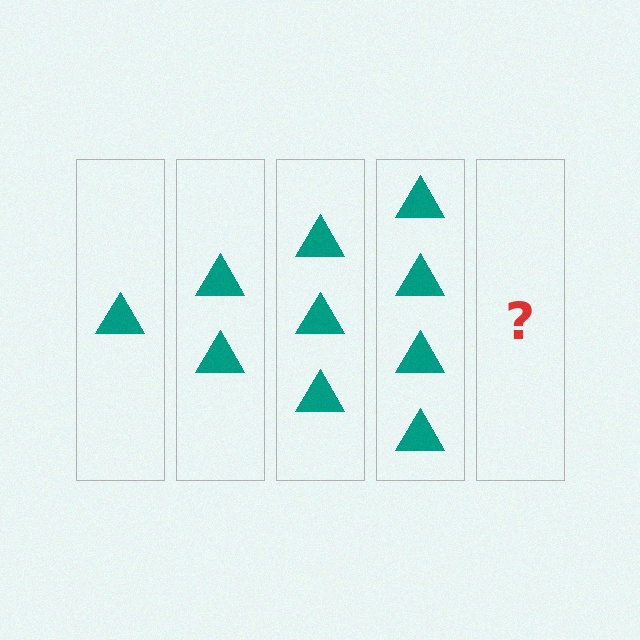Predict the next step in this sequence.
The next step is 5 triangles.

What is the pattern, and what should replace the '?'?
The pattern is that each step adds one more triangle. The '?' should be 5 triangles.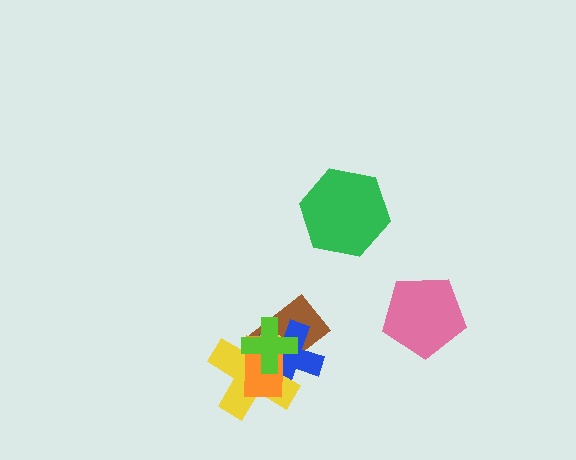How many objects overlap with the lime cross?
4 objects overlap with the lime cross.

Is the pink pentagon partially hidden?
No, no other shape covers it.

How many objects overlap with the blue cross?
4 objects overlap with the blue cross.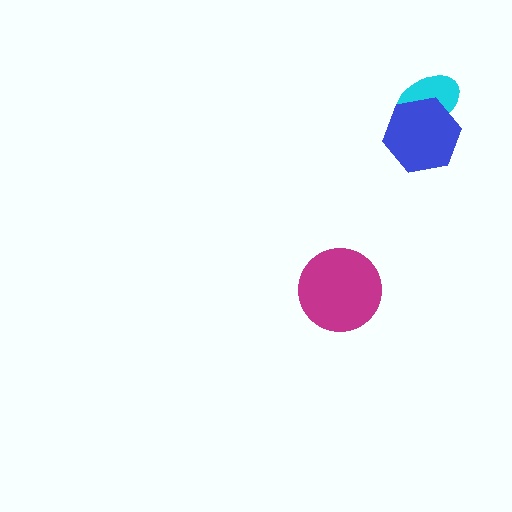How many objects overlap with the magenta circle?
0 objects overlap with the magenta circle.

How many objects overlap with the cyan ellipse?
1 object overlaps with the cyan ellipse.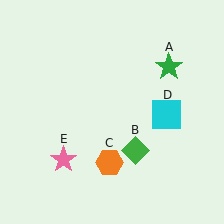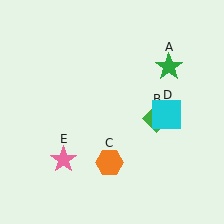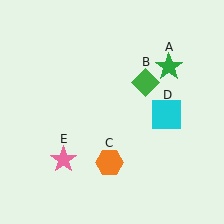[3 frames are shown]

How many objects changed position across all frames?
1 object changed position: green diamond (object B).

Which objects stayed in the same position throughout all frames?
Green star (object A) and orange hexagon (object C) and cyan square (object D) and pink star (object E) remained stationary.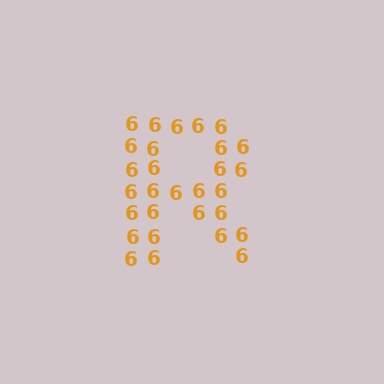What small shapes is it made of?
It is made of small digit 6's.